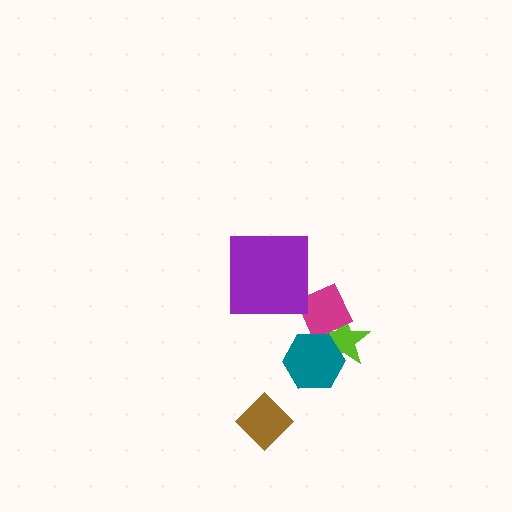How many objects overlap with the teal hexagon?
2 objects overlap with the teal hexagon.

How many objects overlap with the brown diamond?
0 objects overlap with the brown diamond.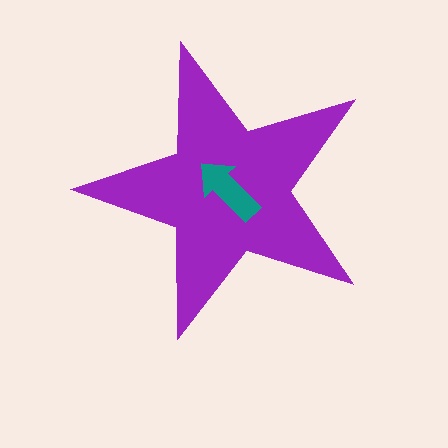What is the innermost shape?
The teal arrow.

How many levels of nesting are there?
2.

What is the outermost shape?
The purple star.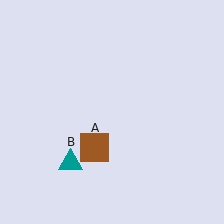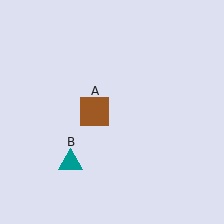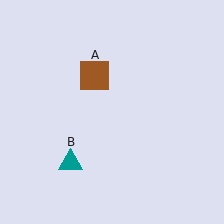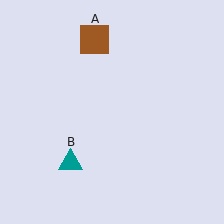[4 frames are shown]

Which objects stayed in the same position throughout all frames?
Teal triangle (object B) remained stationary.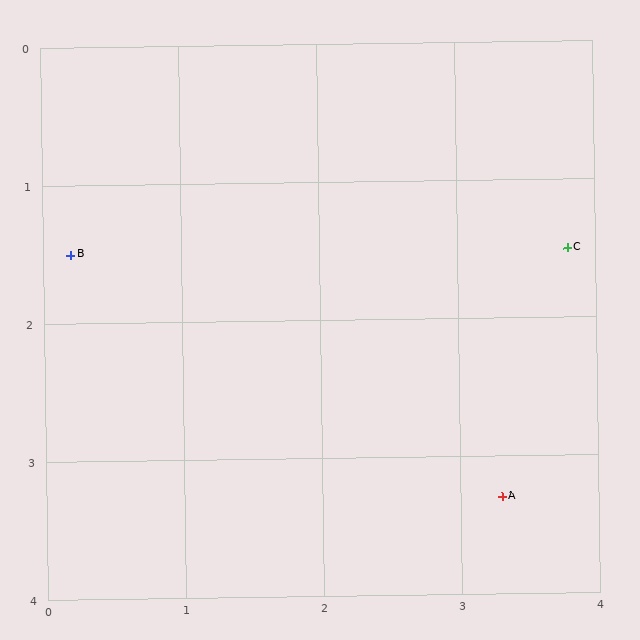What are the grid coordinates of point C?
Point C is at approximately (3.8, 1.5).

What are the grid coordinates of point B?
Point B is at approximately (0.2, 1.5).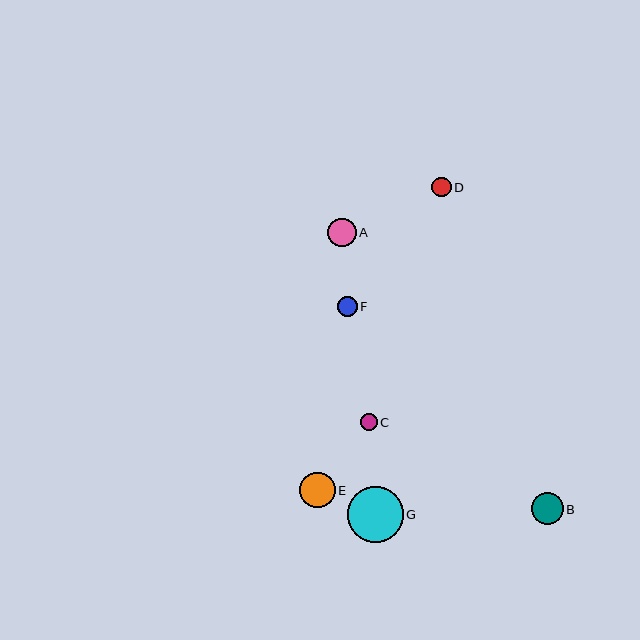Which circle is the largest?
Circle G is the largest with a size of approximately 56 pixels.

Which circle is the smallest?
Circle C is the smallest with a size of approximately 17 pixels.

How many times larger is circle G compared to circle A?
Circle G is approximately 2.0 times the size of circle A.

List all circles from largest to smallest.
From largest to smallest: G, E, B, A, F, D, C.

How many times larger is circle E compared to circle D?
Circle E is approximately 1.9 times the size of circle D.